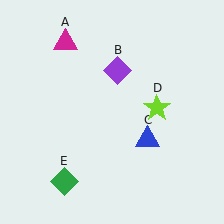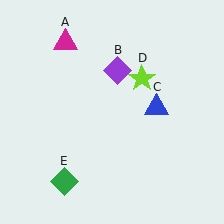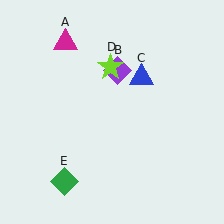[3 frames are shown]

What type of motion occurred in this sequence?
The blue triangle (object C), lime star (object D) rotated counterclockwise around the center of the scene.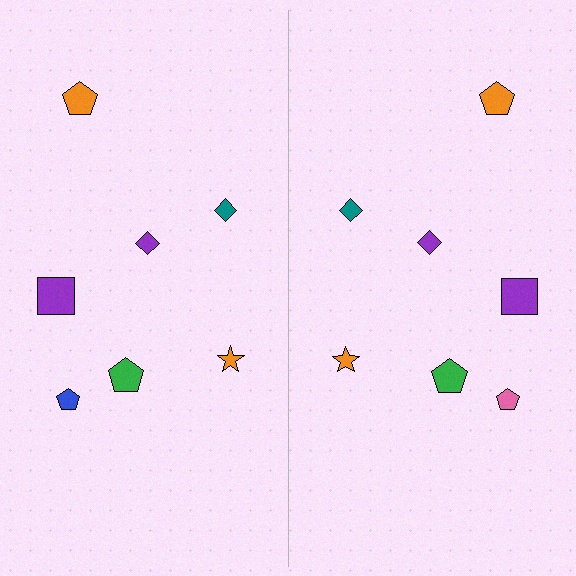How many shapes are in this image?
There are 14 shapes in this image.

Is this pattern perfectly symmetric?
No, the pattern is not perfectly symmetric. The pink pentagon on the right side breaks the symmetry — its mirror counterpart is blue.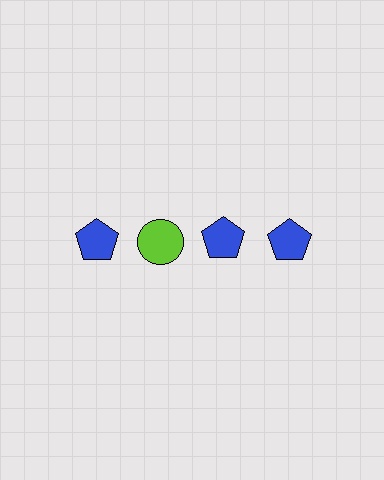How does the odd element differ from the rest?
It differs in both color (lime instead of blue) and shape (circle instead of pentagon).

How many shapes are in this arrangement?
There are 4 shapes arranged in a grid pattern.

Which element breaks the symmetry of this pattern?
The lime circle in the top row, second from left column breaks the symmetry. All other shapes are blue pentagons.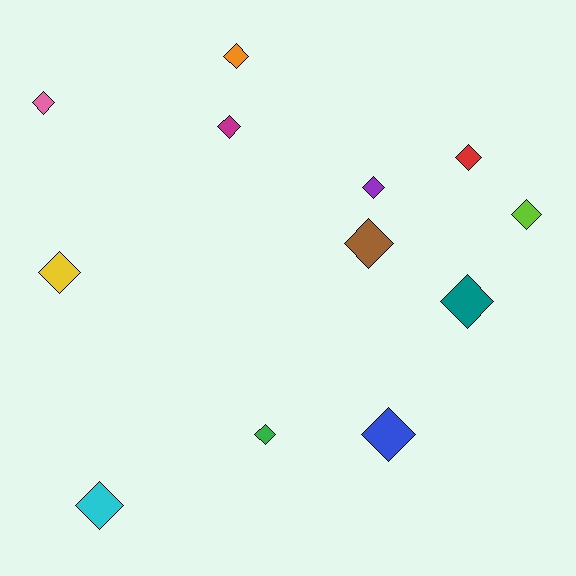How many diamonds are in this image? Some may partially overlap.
There are 12 diamonds.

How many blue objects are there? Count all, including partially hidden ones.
There is 1 blue object.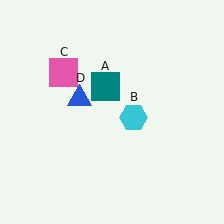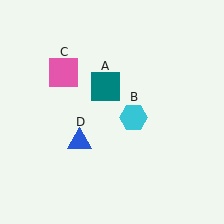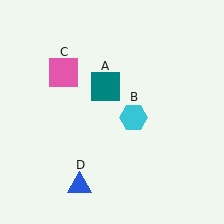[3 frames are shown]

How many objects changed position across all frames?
1 object changed position: blue triangle (object D).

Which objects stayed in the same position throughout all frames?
Teal square (object A) and cyan hexagon (object B) and pink square (object C) remained stationary.